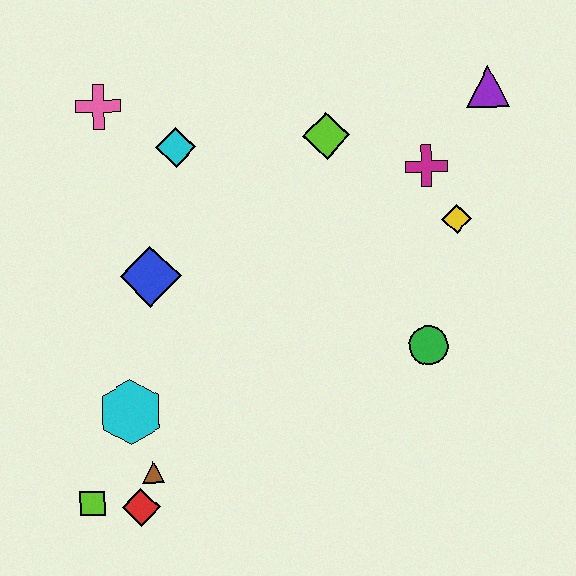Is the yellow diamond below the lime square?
No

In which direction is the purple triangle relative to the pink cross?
The purple triangle is to the right of the pink cross.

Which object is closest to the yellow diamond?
The magenta cross is closest to the yellow diamond.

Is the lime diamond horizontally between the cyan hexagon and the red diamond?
No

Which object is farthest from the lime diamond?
The lime square is farthest from the lime diamond.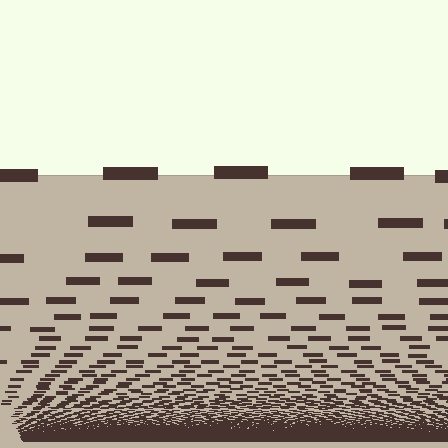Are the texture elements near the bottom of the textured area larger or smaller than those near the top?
Smaller. The gradient is inverted — elements near the bottom are smaller and denser.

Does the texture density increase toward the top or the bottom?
Density increases toward the bottom.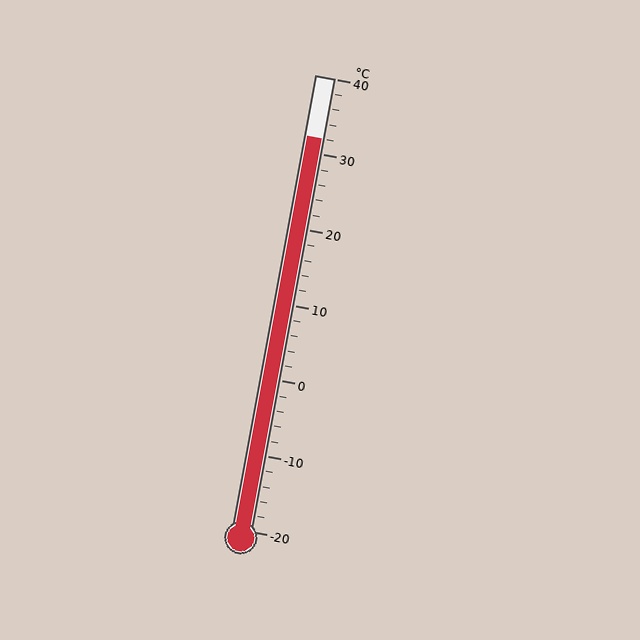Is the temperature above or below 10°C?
The temperature is above 10°C.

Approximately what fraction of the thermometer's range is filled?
The thermometer is filled to approximately 85% of its range.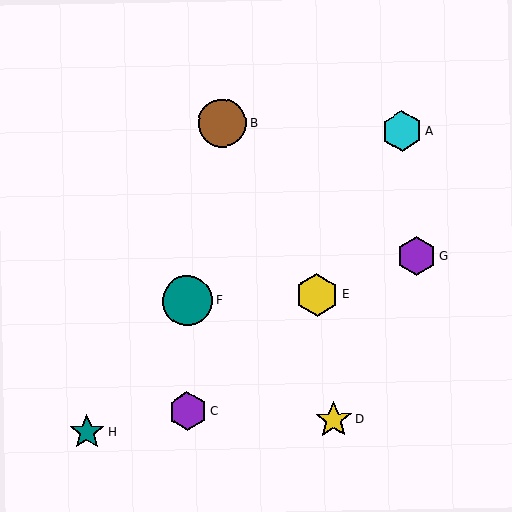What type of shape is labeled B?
Shape B is a brown circle.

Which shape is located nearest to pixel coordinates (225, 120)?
The brown circle (labeled B) at (222, 123) is nearest to that location.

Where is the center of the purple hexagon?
The center of the purple hexagon is at (188, 411).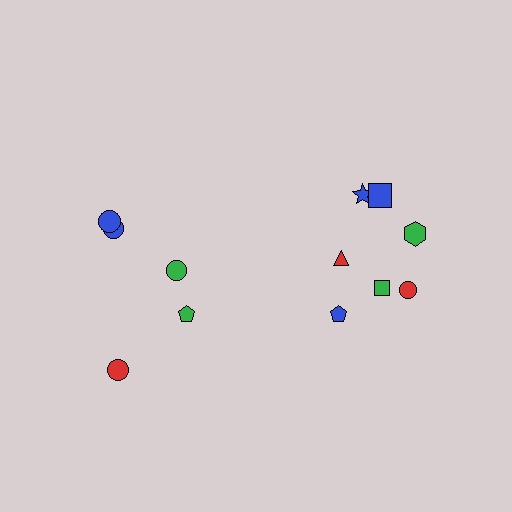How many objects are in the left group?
There are 5 objects.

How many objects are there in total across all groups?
There are 12 objects.